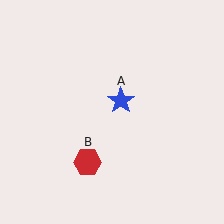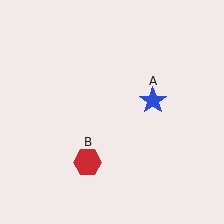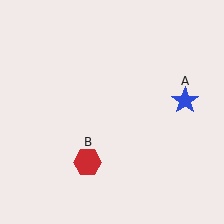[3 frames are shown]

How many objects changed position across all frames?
1 object changed position: blue star (object A).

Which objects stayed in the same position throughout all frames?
Red hexagon (object B) remained stationary.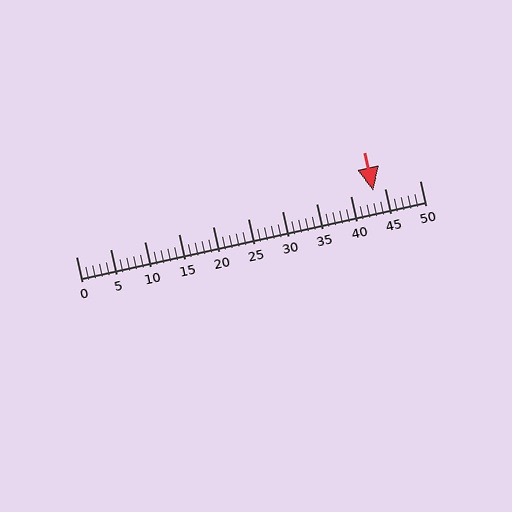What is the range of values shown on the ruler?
The ruler shows values from 0 to 50.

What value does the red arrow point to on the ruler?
The red arrow points to approximately 43.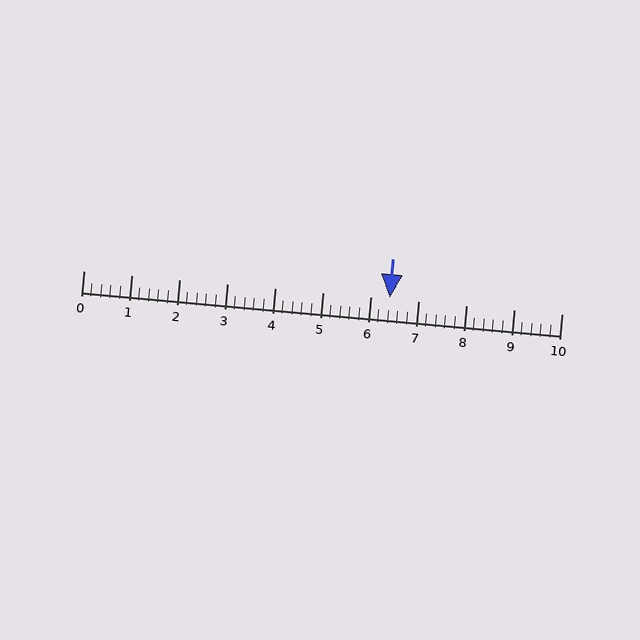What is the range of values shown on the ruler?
The ruler shows values from 0 to 10.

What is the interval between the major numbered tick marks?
The major tick marks are spaced 1 units apart.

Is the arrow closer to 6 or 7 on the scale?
The arrow is closer to 6.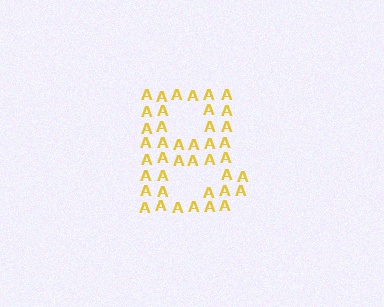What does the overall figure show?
The overall figure shows the letter B.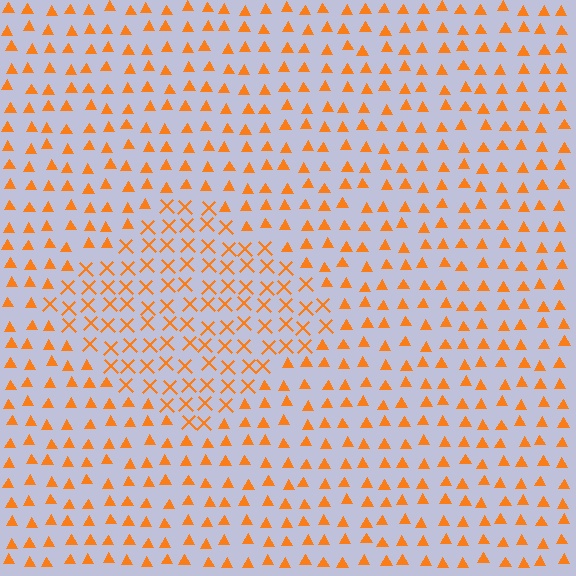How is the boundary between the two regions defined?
The boundary is defined by a change in element shape: X marks inside vs. triangles outside. All elements share the same color and spacing.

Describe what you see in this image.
The image is filled with small orange elements arranged in a uniform grid. A diamond-shaped region contains X marks, while the surrounding area contains triangles. The boundary is defined purely by the change in element shape.